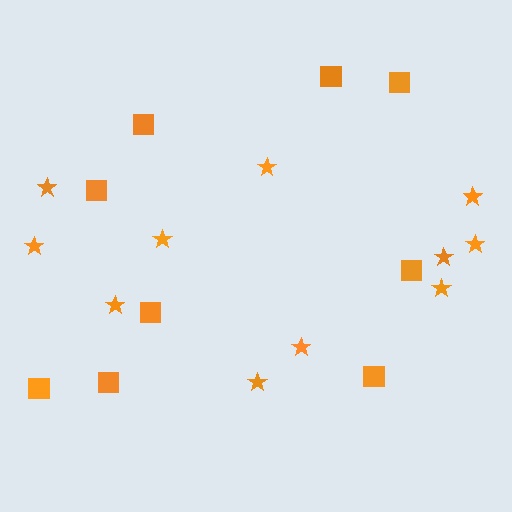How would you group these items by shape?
There are 2 groups: one group of squares (9) and one group of stars (11).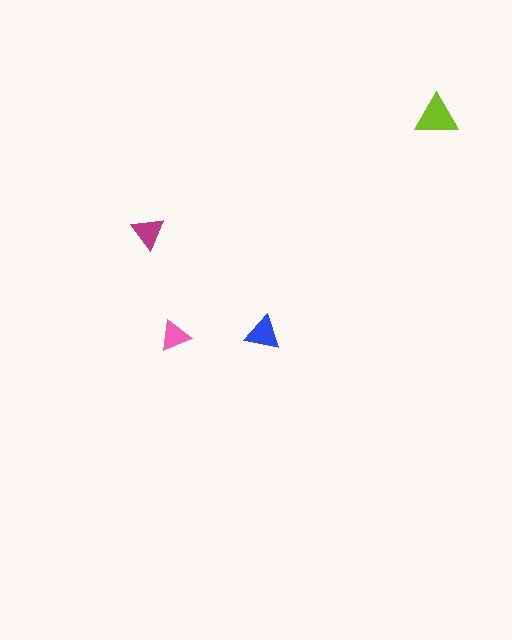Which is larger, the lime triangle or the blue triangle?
The lime one.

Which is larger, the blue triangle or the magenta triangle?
The blue one.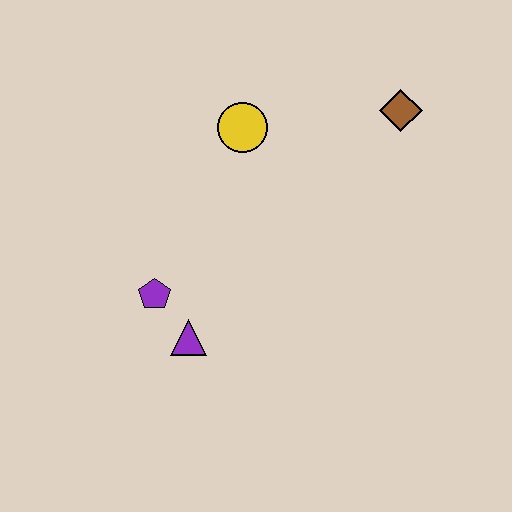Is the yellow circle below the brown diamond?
Yes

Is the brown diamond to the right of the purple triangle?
Yes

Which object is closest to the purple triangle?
The purple pentagon is closest to the purple triangle.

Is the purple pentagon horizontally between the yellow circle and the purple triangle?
No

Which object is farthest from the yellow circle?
The purple triangle is farthest from the yellow circle.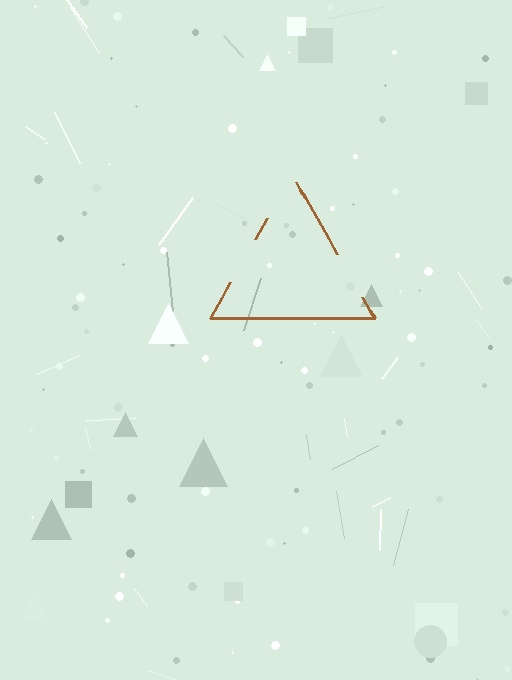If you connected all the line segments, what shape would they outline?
They would outline a triangle.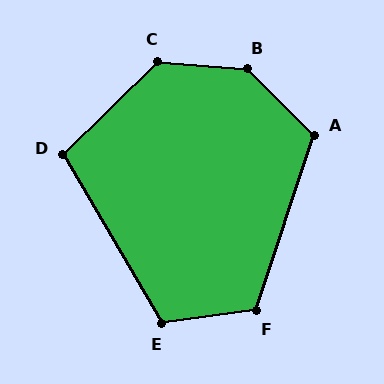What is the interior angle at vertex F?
Approximately 116 degrees (obtuse).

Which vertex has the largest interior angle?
B, at approximately 140 degrees.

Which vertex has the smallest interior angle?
D, at approximately 104 degrees.